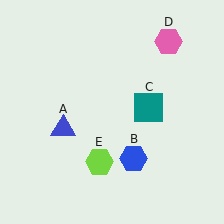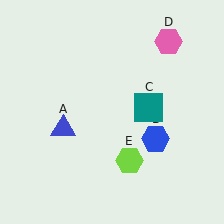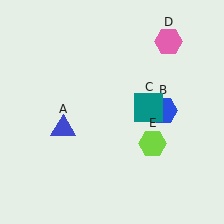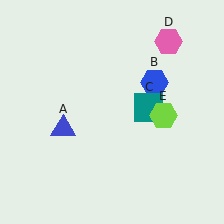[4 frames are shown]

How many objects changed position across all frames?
2 objects changed position: blue hexagon (object B), lime hexagon (object E).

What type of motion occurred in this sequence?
The blue hexagon (object B), lime hexagon (object E) rotated counterclockwise around the center of the scene.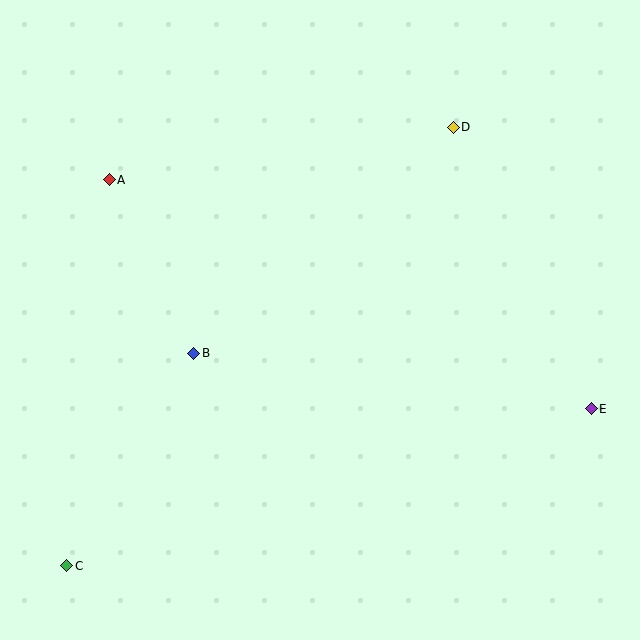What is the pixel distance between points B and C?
The distance between B and C is 247 pixels.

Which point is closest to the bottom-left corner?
Point C is closest to the bottom-left corner.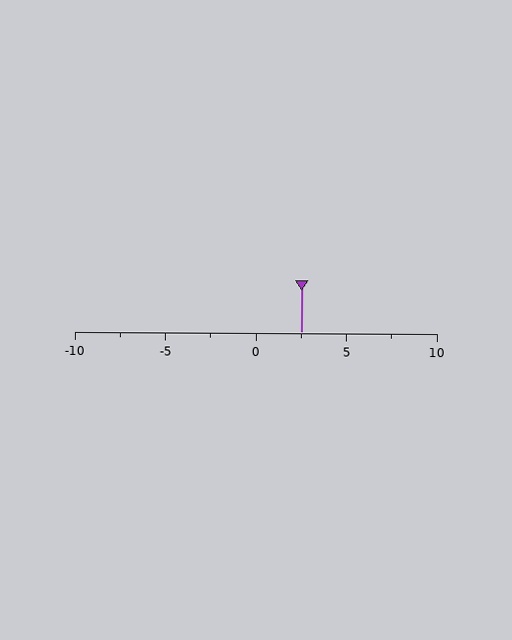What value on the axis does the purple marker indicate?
The marker indicates approximately 2.5.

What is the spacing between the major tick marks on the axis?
The major ticks are spaced 5 apart.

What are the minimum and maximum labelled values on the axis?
The axis runs from -10 to 10.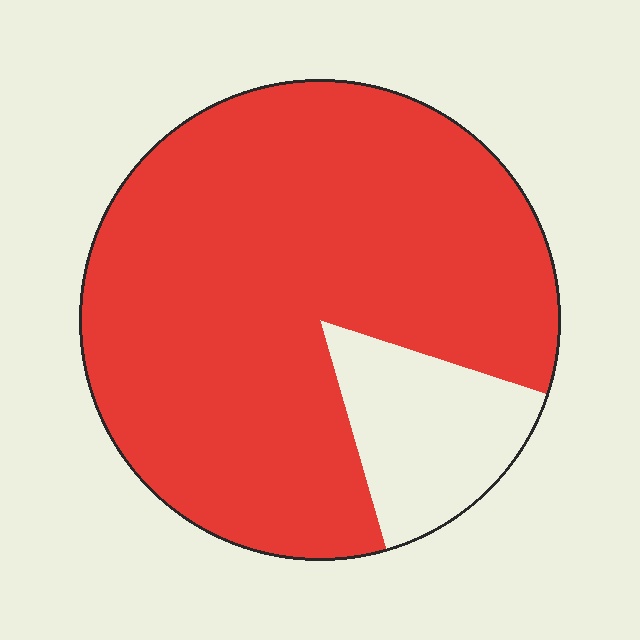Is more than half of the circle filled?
Yes.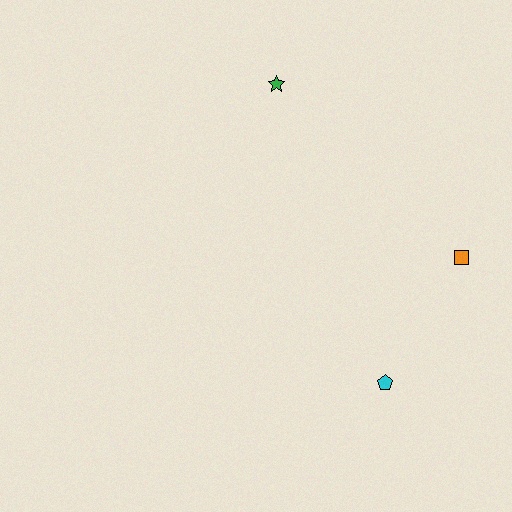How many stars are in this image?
There is 1 star.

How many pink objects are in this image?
There are no pink objects.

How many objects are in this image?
There are 3 objects.